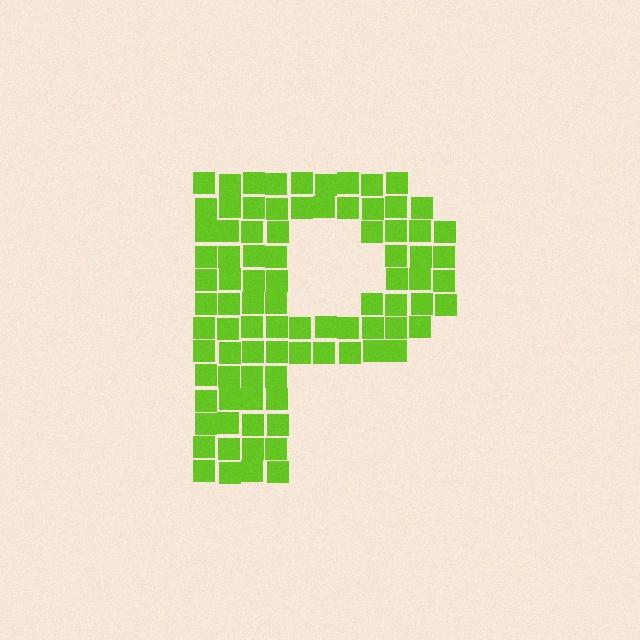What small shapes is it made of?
It is made of small squares.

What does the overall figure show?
The overall figure shows the letter P.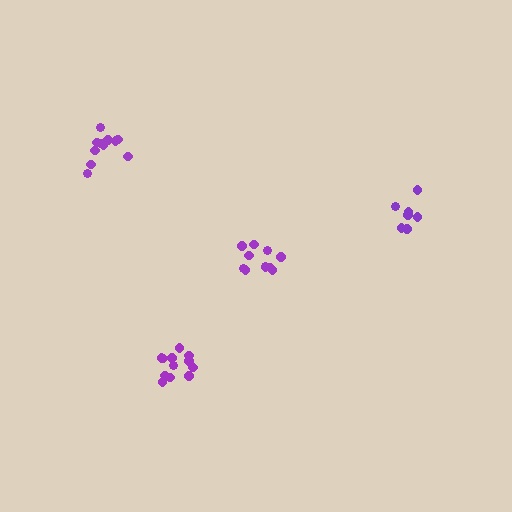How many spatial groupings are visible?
There are 4 spatial groupings.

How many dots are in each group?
Group 1: 12 dots, Group 2: 11 dots, Group 3: 11 dots, Group 4: 7 dots (41 total).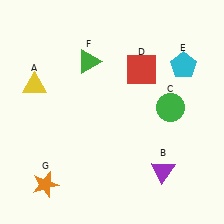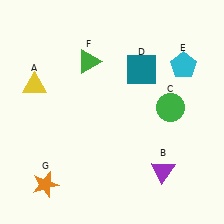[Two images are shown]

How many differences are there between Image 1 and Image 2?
There is 1 difference between the two images.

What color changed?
The square (D) changed from red in Image 1 to teal in Image 2.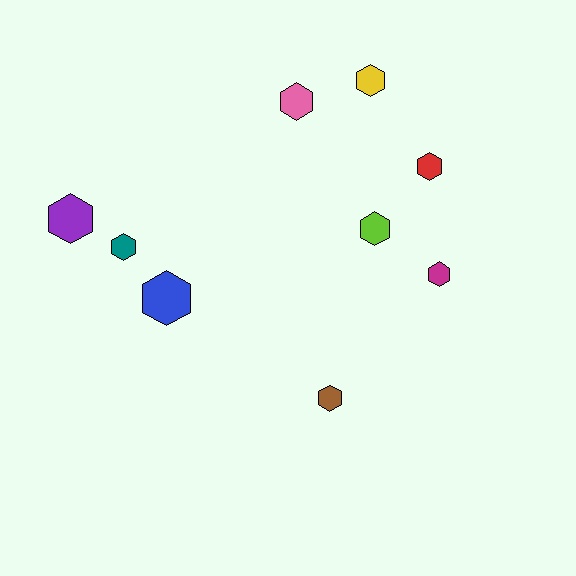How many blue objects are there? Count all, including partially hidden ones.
There is 1 blue object.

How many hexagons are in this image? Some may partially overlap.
There are 9 hexagons.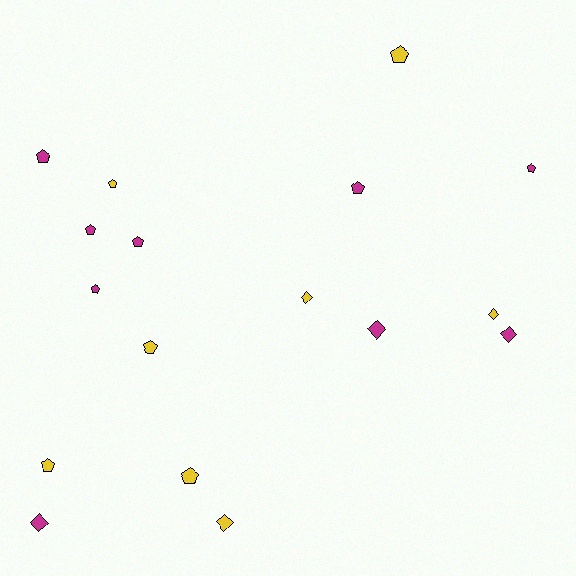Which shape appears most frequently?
Pentagon, with 11 objects.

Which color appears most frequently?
Magenta, with 9 objects.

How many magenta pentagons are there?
There are 6 magenta pentagons.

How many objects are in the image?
There are 17 objects.